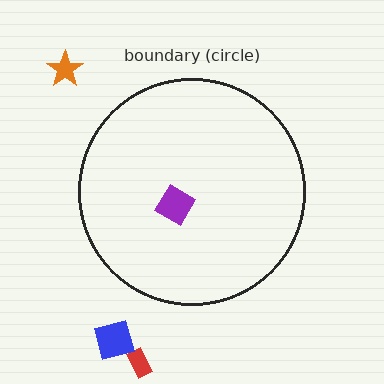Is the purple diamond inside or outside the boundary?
Inside.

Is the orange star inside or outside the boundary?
Outside.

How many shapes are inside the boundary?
1 inside, 3 outside.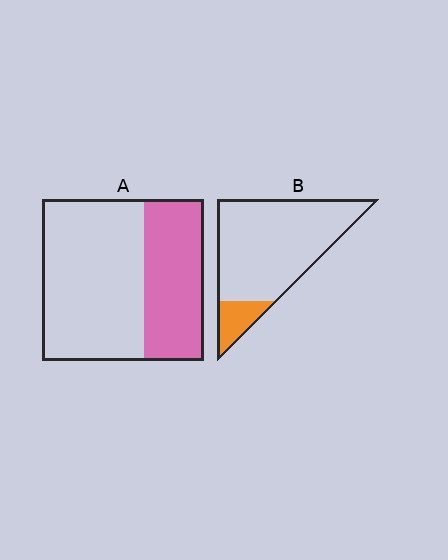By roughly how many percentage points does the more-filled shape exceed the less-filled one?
By roughly 25 percentage points (A over B).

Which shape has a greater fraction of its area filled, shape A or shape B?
Shape A.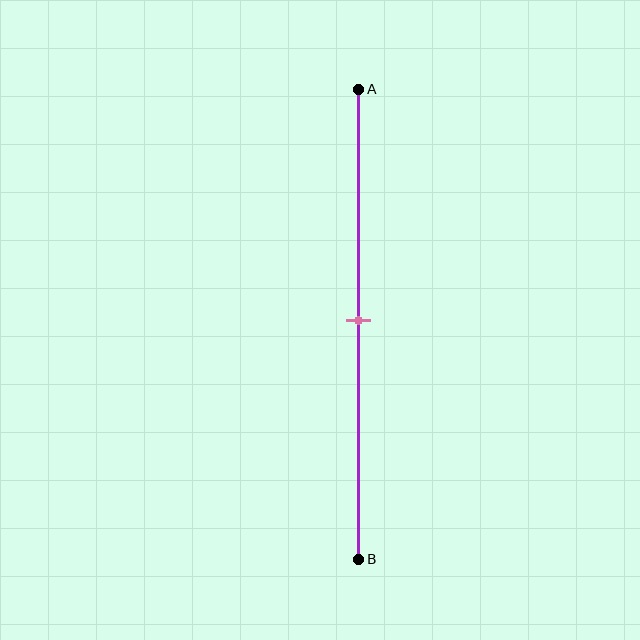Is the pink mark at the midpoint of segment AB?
Yes, the mark is approximately at the midpoint.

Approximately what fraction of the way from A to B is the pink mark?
The pink mark is approximately 50% of the way from A to B.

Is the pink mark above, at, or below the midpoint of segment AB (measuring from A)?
The pink mark is approximately at the midpoint of segment AB.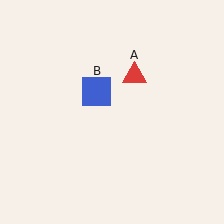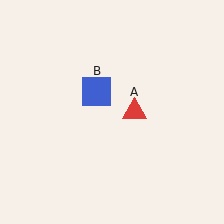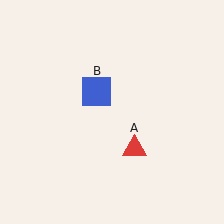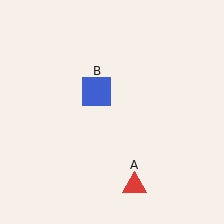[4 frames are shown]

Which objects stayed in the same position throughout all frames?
Blue square (object B) remained stationary.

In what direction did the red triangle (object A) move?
The red triangle (object A) moved down.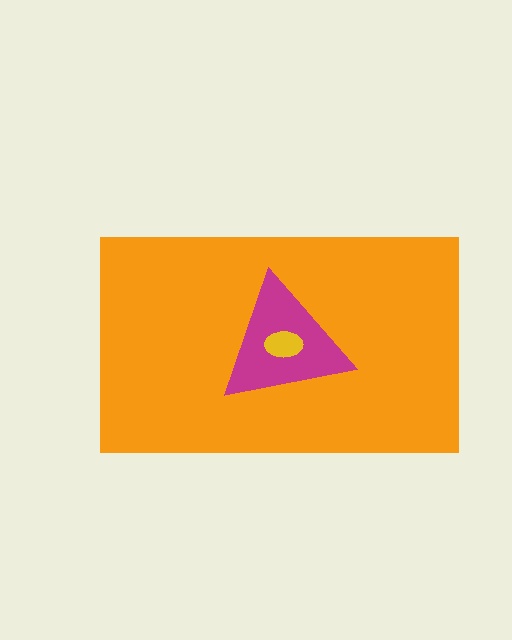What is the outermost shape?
The orange rectangle.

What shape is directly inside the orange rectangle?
The magenta triangle.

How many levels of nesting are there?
3.